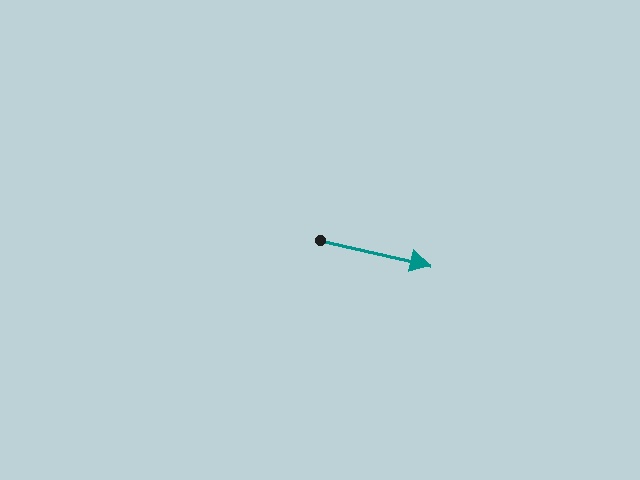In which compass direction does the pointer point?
East.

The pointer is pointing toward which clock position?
Roughly 3 o'clock.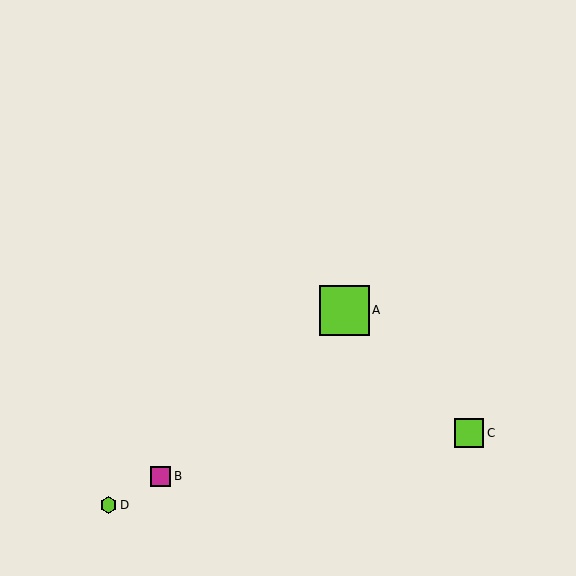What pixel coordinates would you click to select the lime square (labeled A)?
Click at (344, 310) to select the lime square A.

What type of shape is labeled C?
Shape C is a lime square.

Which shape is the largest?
The lime square (labeled A) is the largest.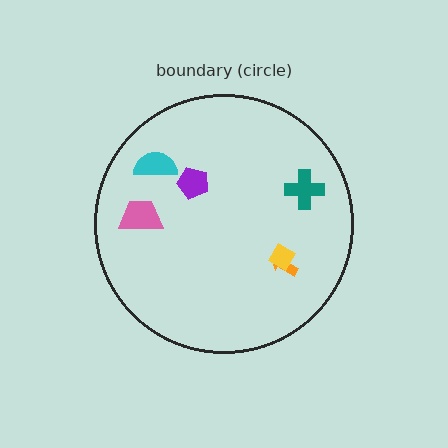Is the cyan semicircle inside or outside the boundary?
Inside.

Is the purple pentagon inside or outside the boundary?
Inside.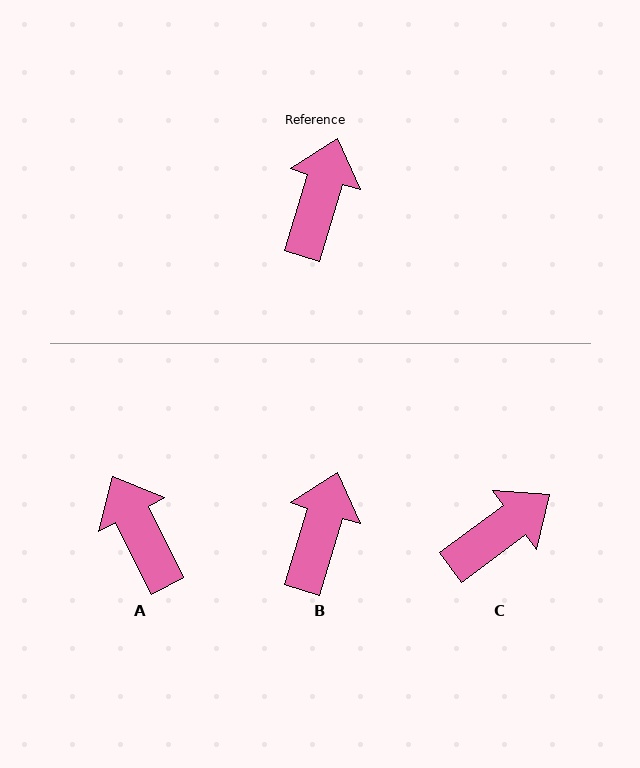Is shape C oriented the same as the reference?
No, it is off by about 37 degrees.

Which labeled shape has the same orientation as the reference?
B.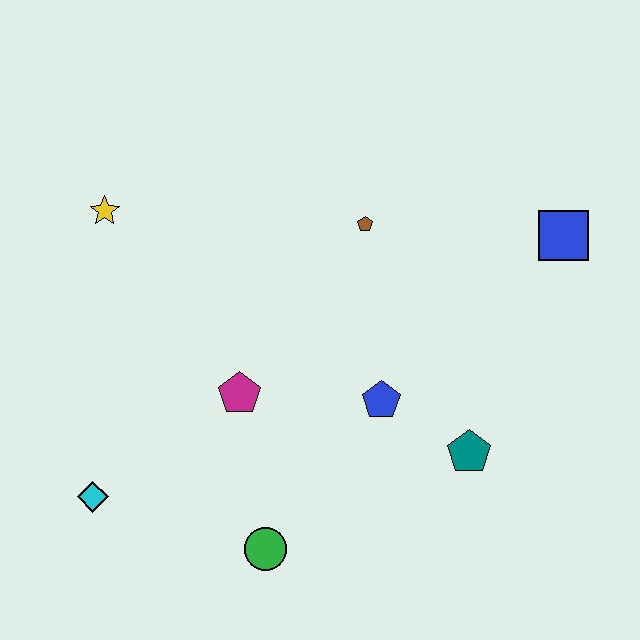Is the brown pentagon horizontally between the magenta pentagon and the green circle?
No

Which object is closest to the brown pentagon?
The blue pentagon is closest to the brown pentagon.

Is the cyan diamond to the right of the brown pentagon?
No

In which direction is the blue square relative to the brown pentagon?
The blue square is to the right of the brown pentagon.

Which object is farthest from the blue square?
The cyan diamond is farthest from the blue square.